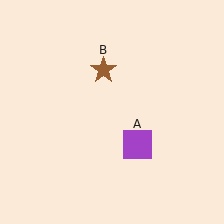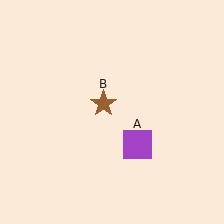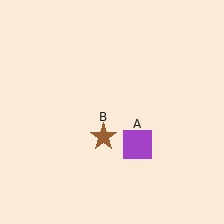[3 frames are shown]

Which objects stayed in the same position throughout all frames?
Purple square (object A) remained stationary.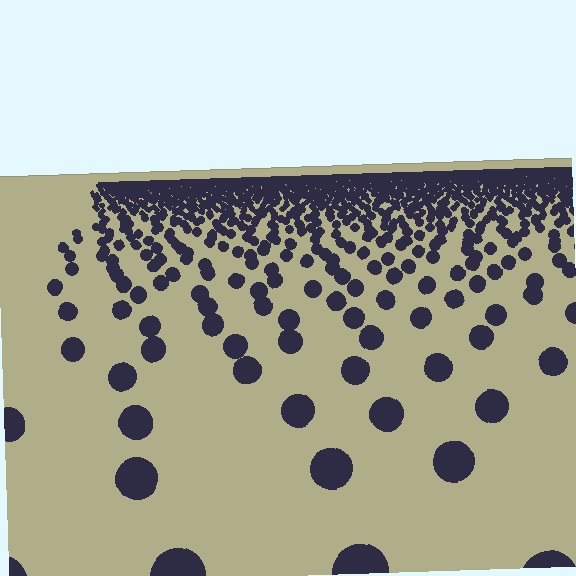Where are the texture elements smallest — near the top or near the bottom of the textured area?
Near the top.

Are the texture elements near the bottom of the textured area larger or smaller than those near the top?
Larger. Near the bottom, elements are closer to the viewer and appear at a bigger on-screen size.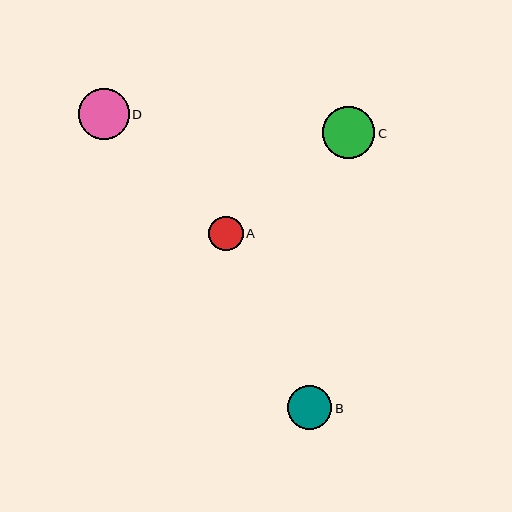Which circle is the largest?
Circle C is the largest with a size of approximately 52 pixels.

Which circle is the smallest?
Circle A is the smallest with a size of approximately 35 pixels.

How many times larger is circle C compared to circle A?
Circle C is approximately 1.5 times the size of circle A.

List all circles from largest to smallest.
From largest to smallest: C, D, B, A.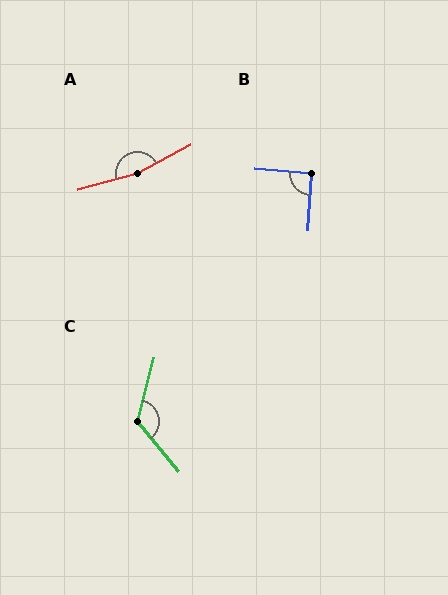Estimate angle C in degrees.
Approximately 125 degrees.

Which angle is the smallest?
B, at approximately 92 degrees.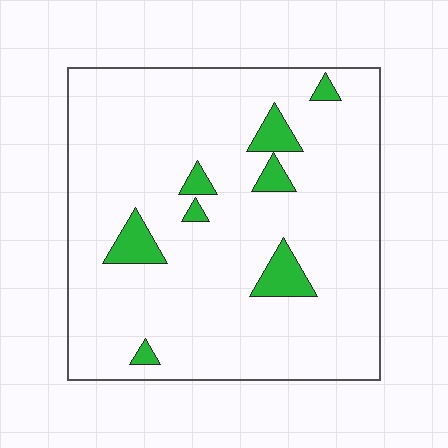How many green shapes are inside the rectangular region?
8.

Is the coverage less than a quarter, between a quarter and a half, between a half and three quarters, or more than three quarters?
Less than a quarter.